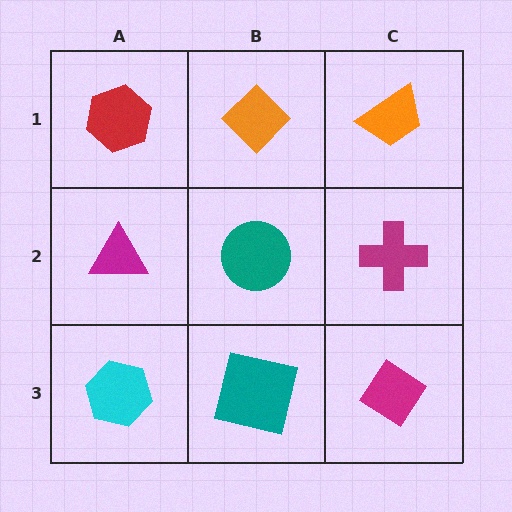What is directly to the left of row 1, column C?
An orange diamond.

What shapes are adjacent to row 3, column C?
A magenta cross (row 2, column C), a teal square (row 3, column B).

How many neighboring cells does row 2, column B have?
4.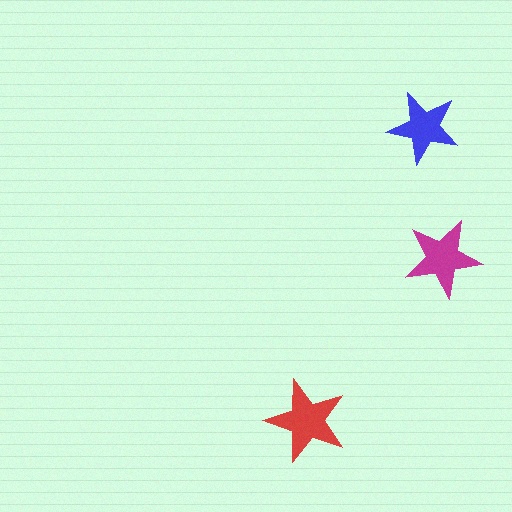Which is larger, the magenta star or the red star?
The red one.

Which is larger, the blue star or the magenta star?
The magenta one.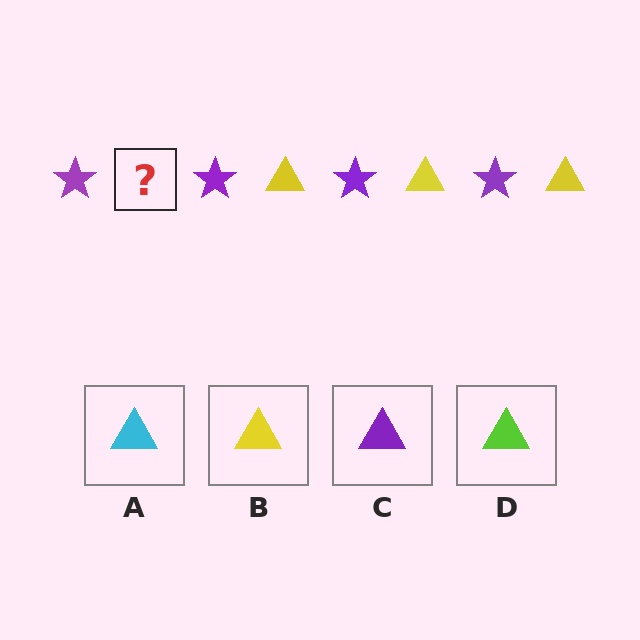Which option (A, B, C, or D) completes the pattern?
B.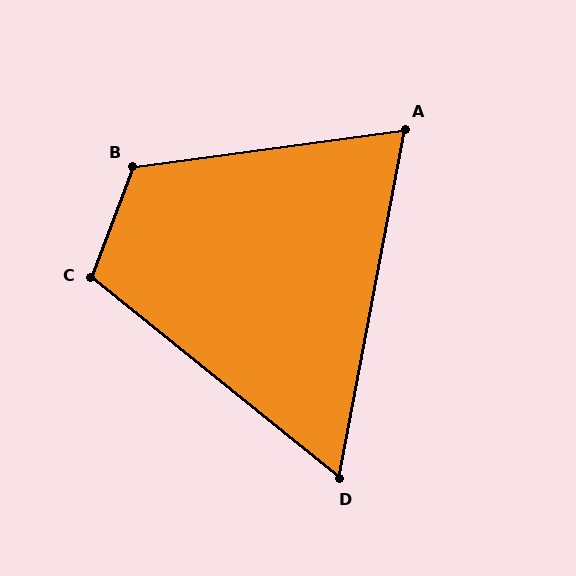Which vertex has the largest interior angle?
B, at approximately 118 degrees.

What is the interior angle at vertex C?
Approximately 109 degrees (obtuse).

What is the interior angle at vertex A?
Approximately 71 degrees (acute).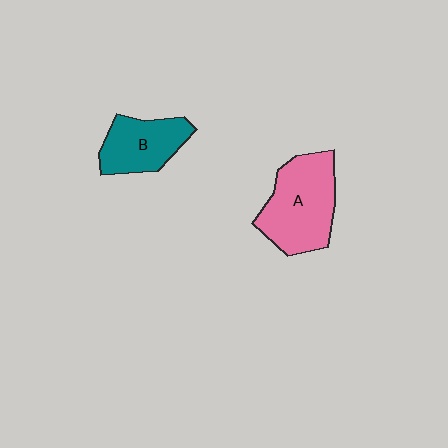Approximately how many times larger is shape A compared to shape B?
Approximately 1.5 times.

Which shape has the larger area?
Shape A (pink).